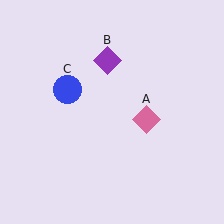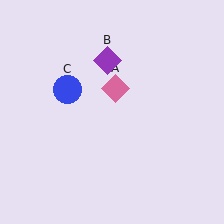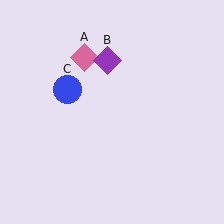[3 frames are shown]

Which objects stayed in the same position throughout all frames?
Purple diamond (object B) and blue circle (object C) remained stationary.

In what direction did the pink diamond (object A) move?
The pink diamond (object A) moved up and to the left.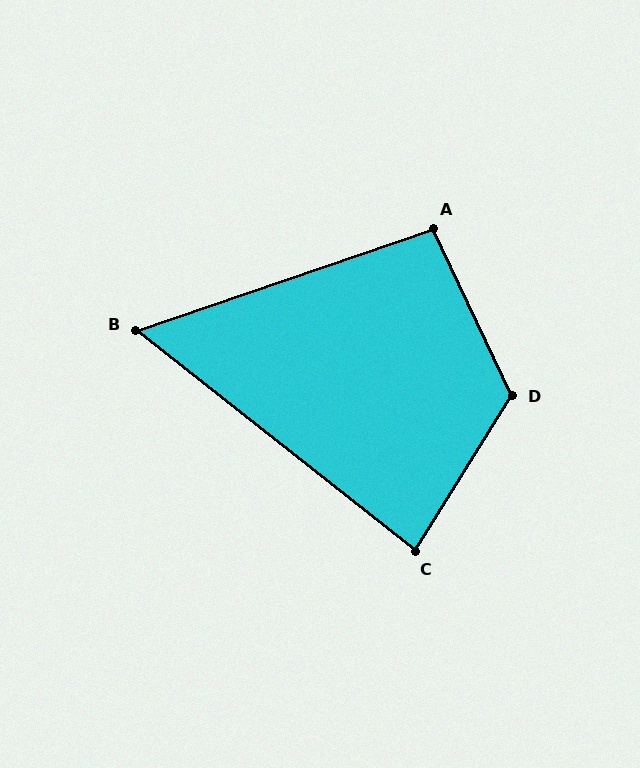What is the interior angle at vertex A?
Approximately 96 degrees (obtuse).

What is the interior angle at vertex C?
Approximately 84 degrees (acute).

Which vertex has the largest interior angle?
D, at approximately 123 degrees.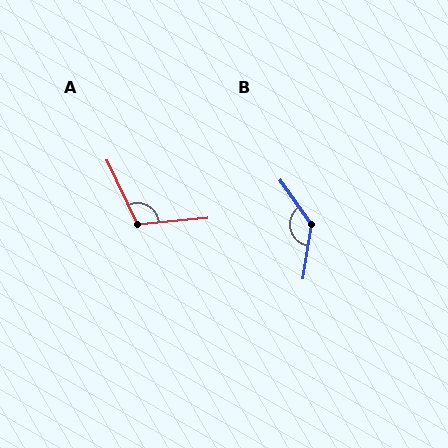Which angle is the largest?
B, at approximately 135 degrees.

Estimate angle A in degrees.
Approximately 110 degrees.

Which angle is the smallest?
A, at approximately 110 degrees.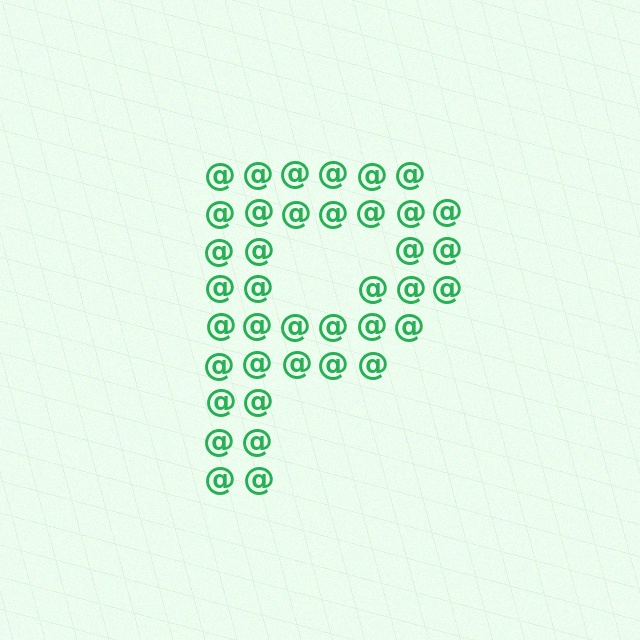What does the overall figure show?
The overall figure shows the letter P.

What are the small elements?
The small elements are at signs.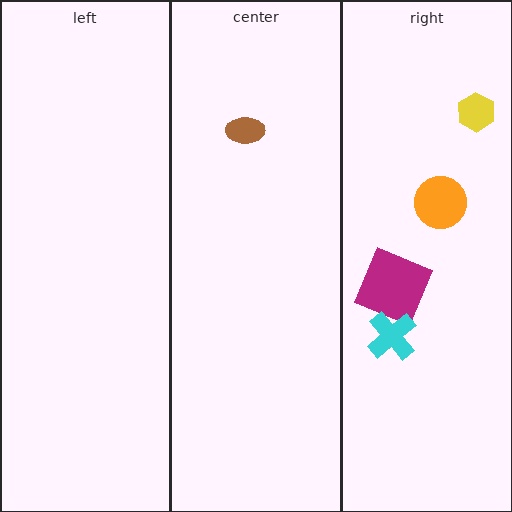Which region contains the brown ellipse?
The center region.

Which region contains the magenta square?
The right region.